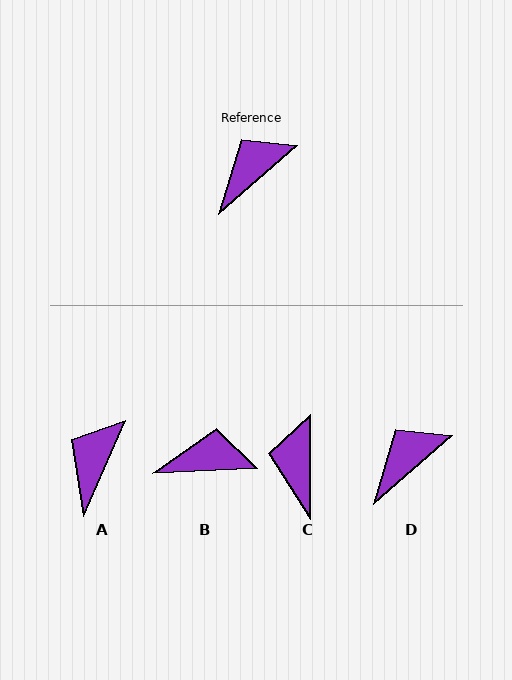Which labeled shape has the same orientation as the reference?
D.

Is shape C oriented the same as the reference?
No, it is off by about 49 degrees.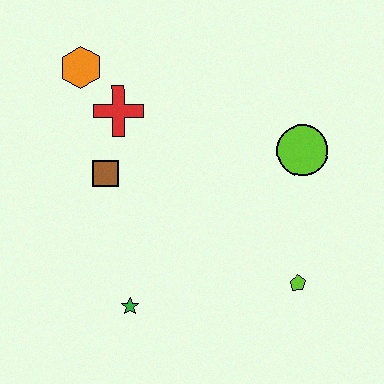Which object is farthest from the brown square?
The lime pentagon is farthest from the brown square.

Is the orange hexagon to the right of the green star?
No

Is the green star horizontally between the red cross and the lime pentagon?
Yes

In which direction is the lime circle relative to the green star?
The lime circle is to the right of the green star.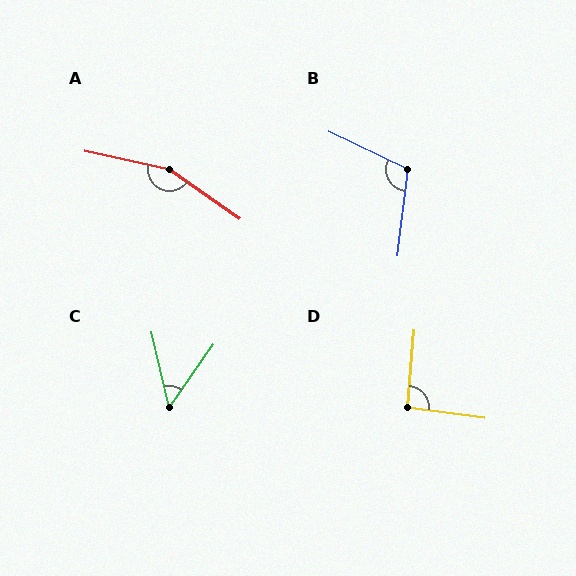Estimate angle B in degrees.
Approximately 109 degrees.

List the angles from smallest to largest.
C (48°), D (93°), B (109°), A (157°).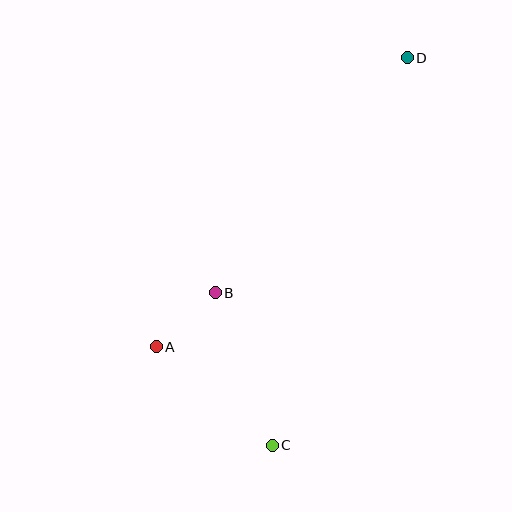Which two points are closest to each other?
Points A and B are closest to each other.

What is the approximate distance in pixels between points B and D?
The distance between B and D is approximately 303 pixels.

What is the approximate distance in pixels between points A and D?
The distance between A and D is approximately 383 pixels.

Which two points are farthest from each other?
Points C and D are farthest from each other.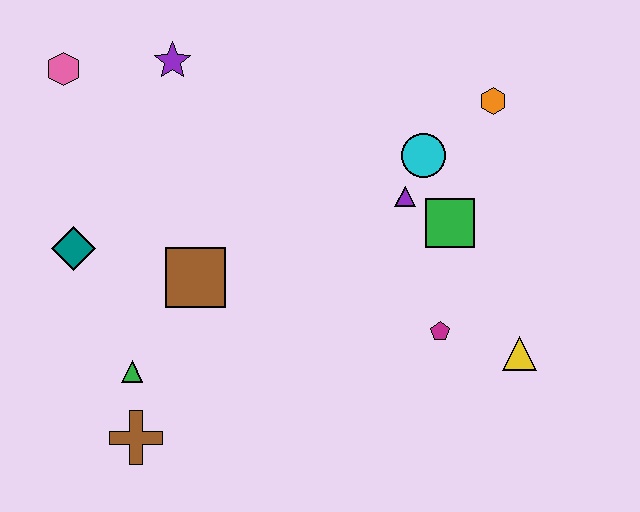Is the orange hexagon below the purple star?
Yes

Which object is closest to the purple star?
The pink hexagon is closest to the purple star.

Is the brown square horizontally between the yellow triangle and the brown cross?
Yes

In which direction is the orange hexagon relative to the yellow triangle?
The orange hexagon is above the yellow triangle.